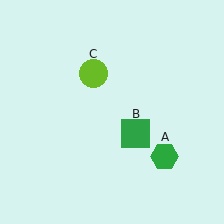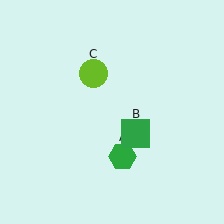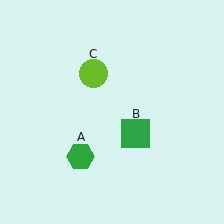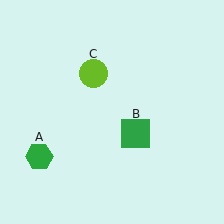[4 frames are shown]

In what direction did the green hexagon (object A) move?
The green hexagon (object A) moved left.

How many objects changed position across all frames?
1 object changed position: green hexagon (object A).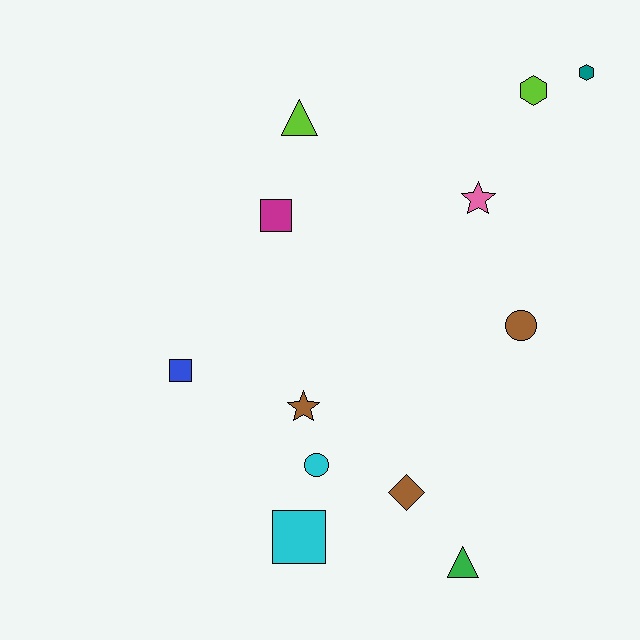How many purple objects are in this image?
There are no purple objects.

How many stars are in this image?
There are 2 stars.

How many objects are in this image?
There are 12 objects.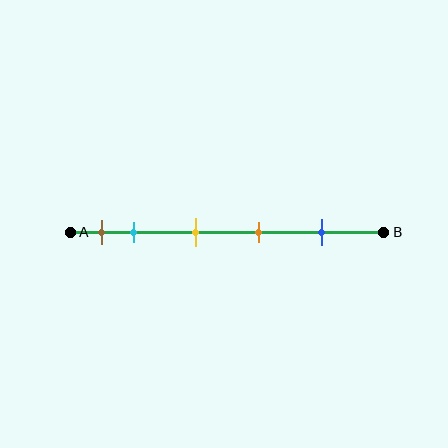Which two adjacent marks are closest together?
The brown and cyan marks are the closest adjacent pair.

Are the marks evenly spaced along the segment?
No, the marks are not evenly spaced.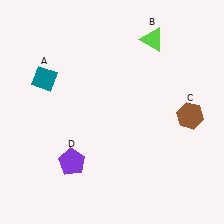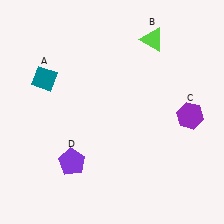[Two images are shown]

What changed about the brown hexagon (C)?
In Image 1, C is brown. In Image 2, it changed to purple.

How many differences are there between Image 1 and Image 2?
There is 1 difference between the two images.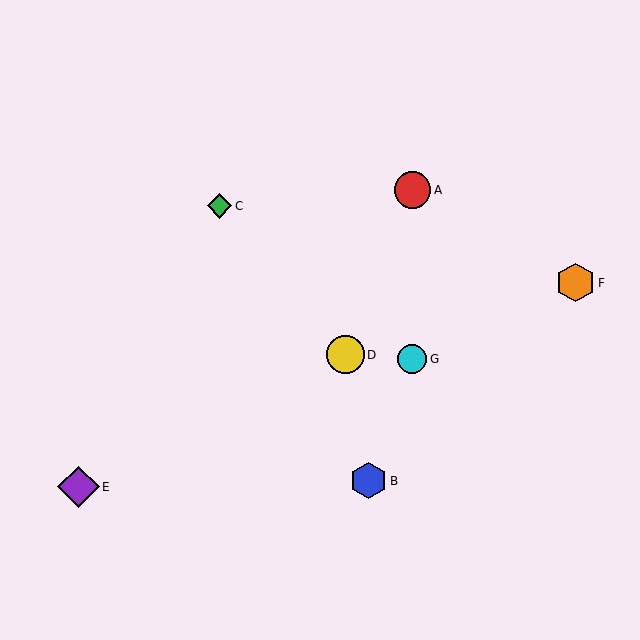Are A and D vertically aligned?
No, A is at x≈412 and D is at x≈345.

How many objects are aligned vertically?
2 objects (A, G) are aligned vertically.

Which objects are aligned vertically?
Objects A, G are aligned vertically.